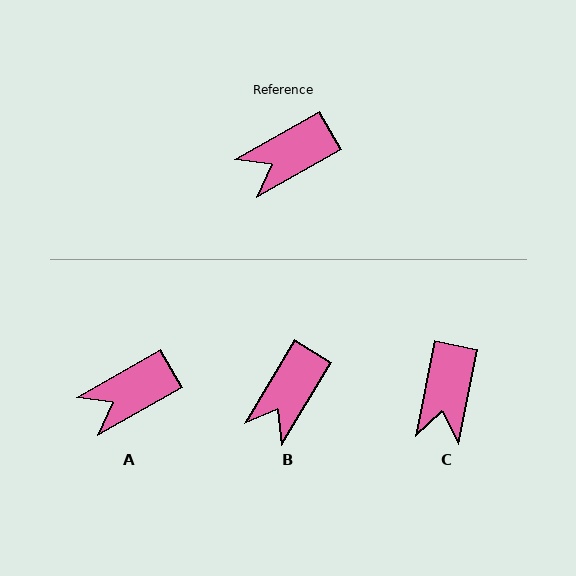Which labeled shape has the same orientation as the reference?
A.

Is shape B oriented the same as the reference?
No, it is off by about 29 degrees.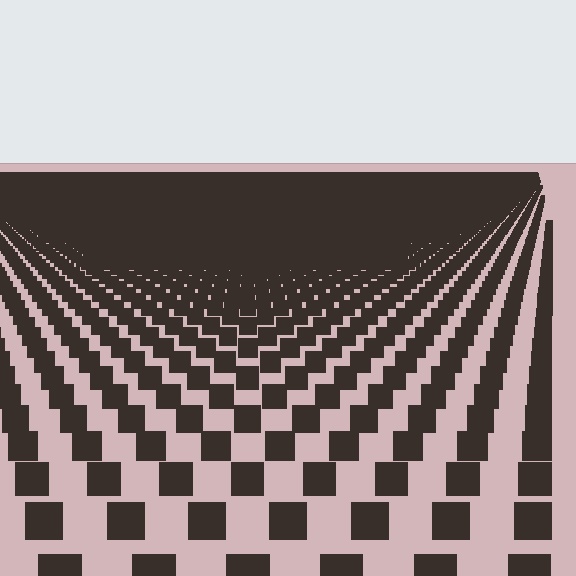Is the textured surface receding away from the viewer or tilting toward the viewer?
The surface is receding away from the viewer. Texture elements get smaller and denser toward the top.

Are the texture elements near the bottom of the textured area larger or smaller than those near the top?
Larger. Near the bottom, elements are closer to the viewer and appear at a bigger on-screen size.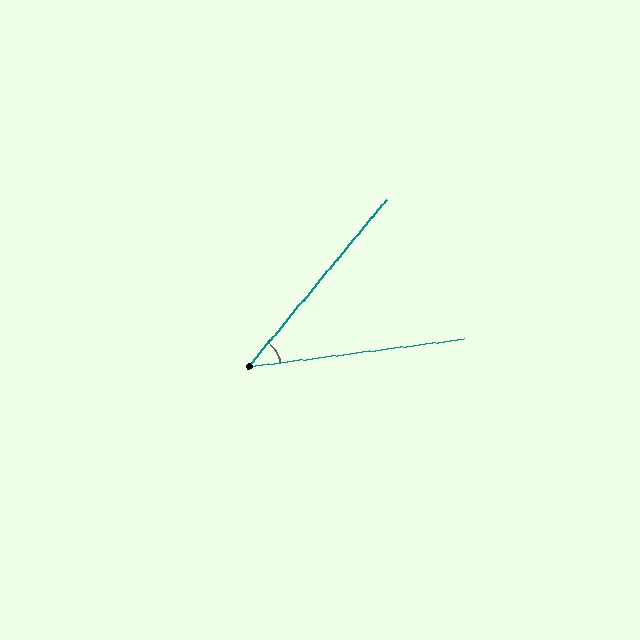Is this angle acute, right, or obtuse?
It is acute.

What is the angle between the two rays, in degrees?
Approximately 43 degrees.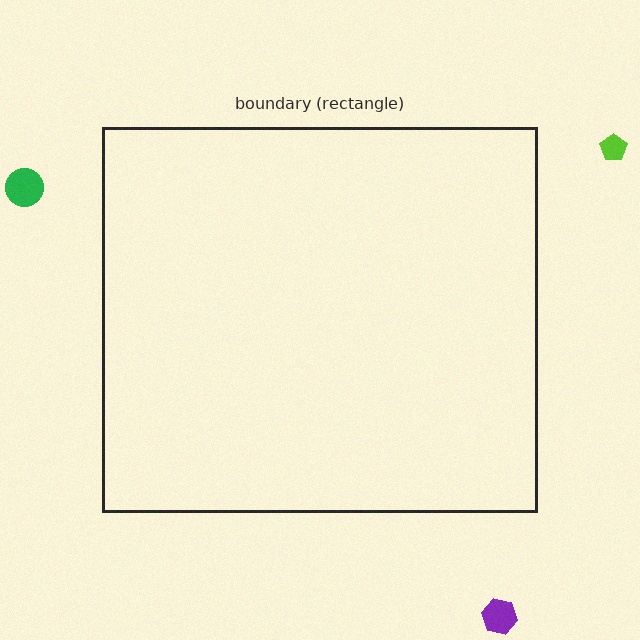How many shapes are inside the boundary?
0 inside, 3 outside.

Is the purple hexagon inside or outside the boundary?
Outside.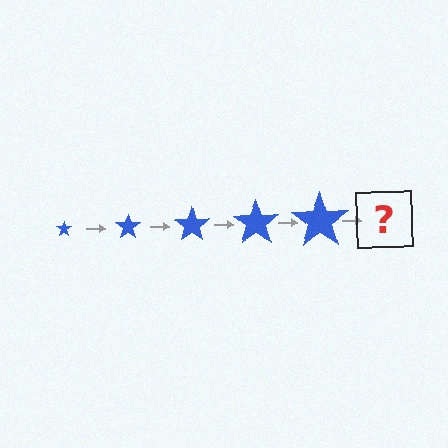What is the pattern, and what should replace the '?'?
The pattern is that the star gets progressively larger each step. The '?' should be a blue star, larger than the previous one.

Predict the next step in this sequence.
The next step is a blue star, larger than the previous one.